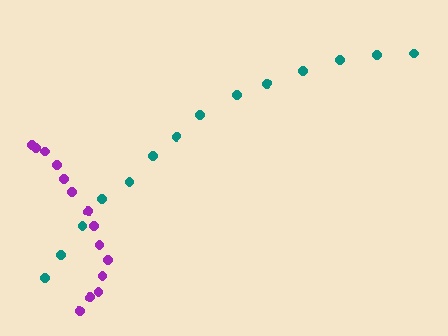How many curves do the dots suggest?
There are 2 distinct paths.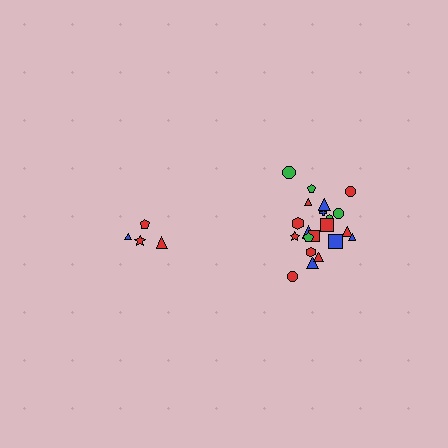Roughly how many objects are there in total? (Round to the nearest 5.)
Roughly 25 objects in total.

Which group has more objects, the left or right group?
The right group.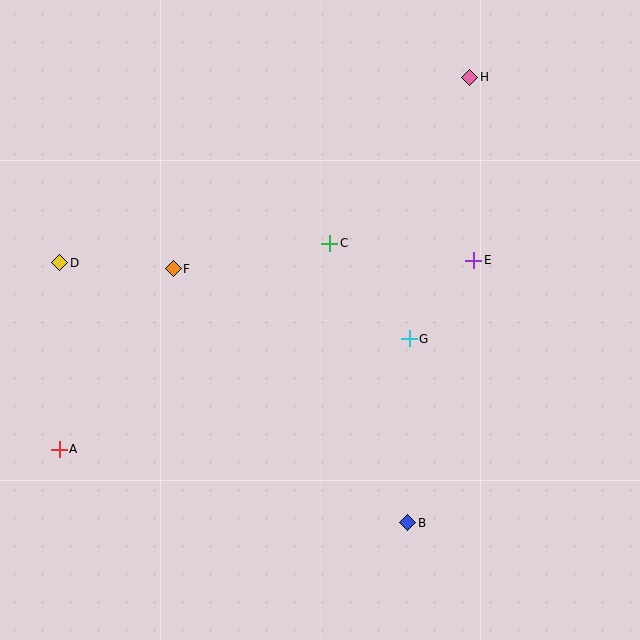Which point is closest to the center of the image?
Point C at (330, 243) is closest to the center.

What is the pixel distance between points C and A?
The distance between C and A is 340 pixels.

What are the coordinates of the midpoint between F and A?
The midpoint between F and A is at (116, 359).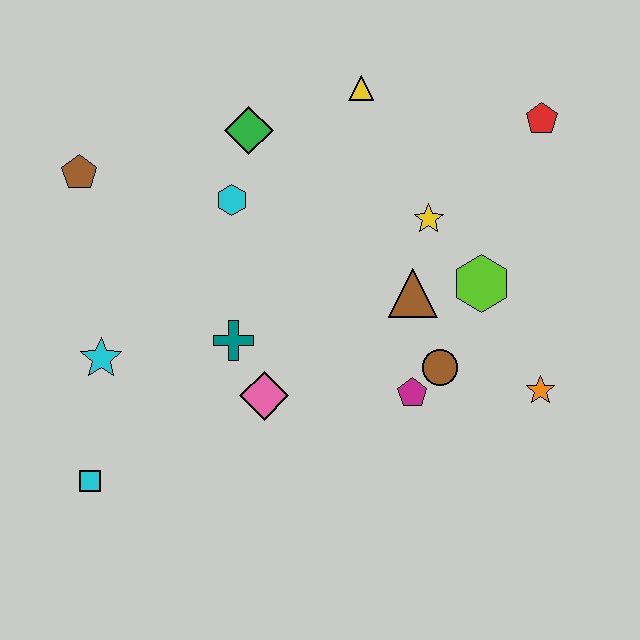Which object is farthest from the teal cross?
The red pentagon is farthest from the teal cross.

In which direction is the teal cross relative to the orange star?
The teal cross is to the left of the orange star.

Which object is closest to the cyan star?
The cyan square is closest to the cyan star.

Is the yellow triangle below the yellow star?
No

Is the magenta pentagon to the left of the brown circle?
Yes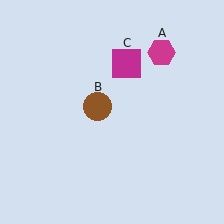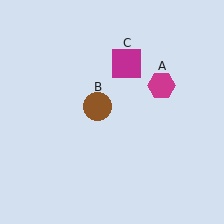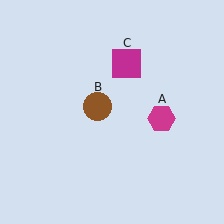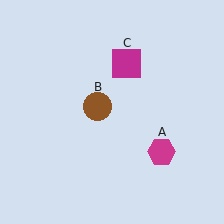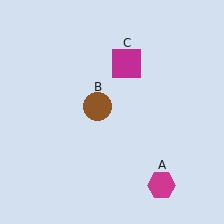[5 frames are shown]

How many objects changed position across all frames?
1 object changed position: magenta hexagon (object A).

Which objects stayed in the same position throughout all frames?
Brown circle (object B) and magenta square (object C) remained stationary.